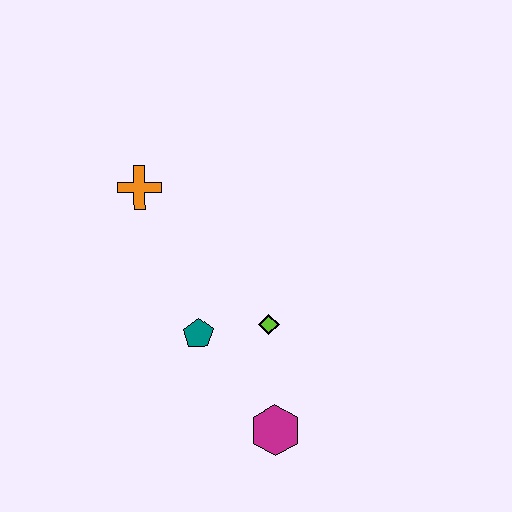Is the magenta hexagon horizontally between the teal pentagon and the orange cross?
No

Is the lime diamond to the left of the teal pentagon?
No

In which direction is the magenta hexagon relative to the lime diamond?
The magenta hexagon is below the lime diamond.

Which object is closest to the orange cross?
The teal pentagon is closest to the orange cross.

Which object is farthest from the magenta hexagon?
The orange cross is farthest from the magenta hexagon.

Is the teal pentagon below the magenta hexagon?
No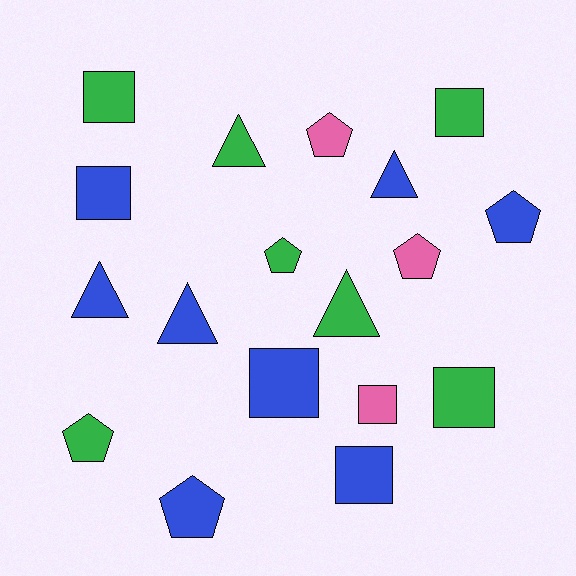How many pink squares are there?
There is 1 pink square.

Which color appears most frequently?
Blue, with 8 objects.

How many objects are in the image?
There are 18 objects.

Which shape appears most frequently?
Square, with 7 objects.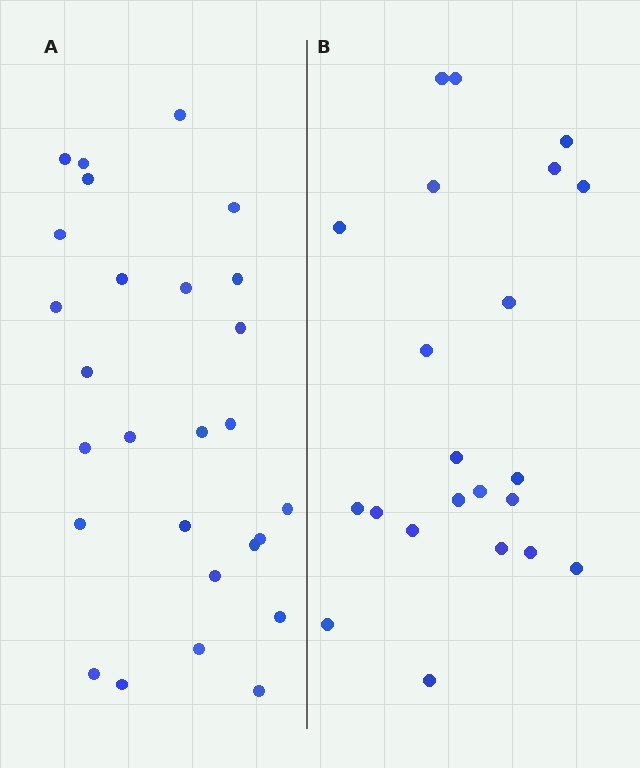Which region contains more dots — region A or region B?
Region A (the left region) has more dots.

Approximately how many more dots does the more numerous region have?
Region A has about 5 more dots than region B.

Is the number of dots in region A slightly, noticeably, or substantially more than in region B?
Region A has only slightly more — the two regions are fairly close. The ratio is roughly 1.2 to 1.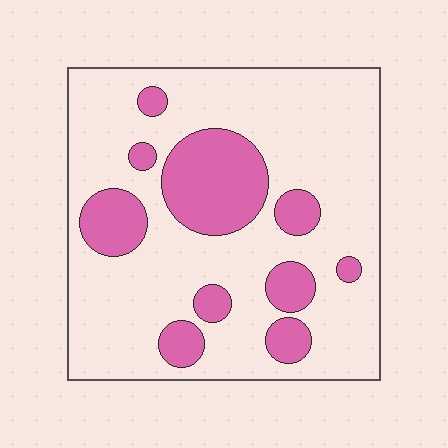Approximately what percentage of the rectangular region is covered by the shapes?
Approximately 25%.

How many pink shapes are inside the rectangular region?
10.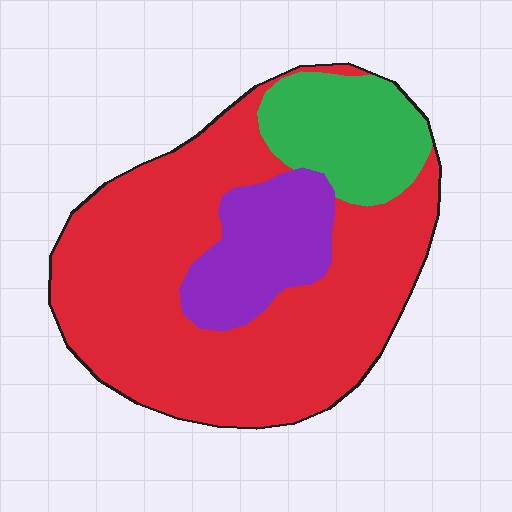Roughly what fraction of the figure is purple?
Purple covers about 15% of the figure.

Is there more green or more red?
Red.